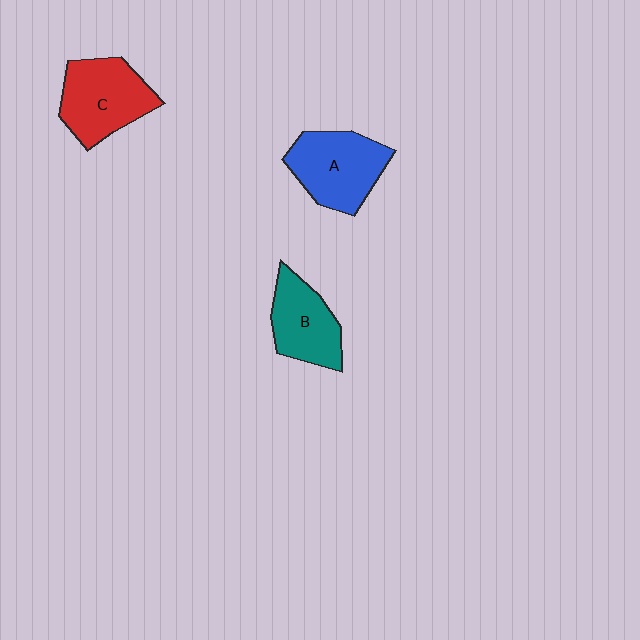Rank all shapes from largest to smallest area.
From largest to smallest: A (blue), C (red), B (teal).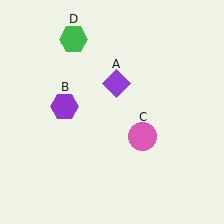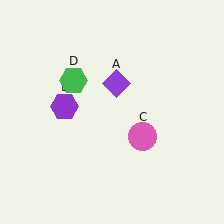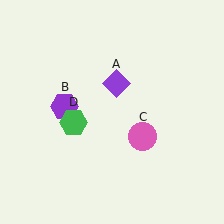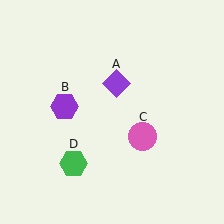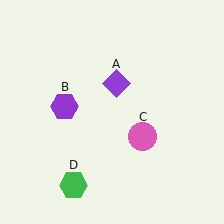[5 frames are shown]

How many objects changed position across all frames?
1 object changed position: green hexagon (object D).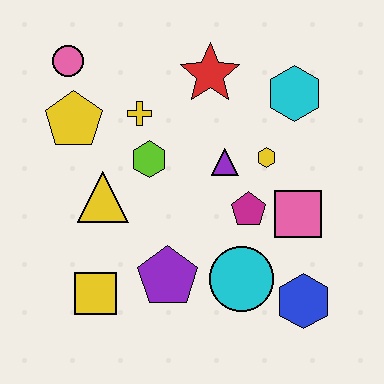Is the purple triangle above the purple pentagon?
Yes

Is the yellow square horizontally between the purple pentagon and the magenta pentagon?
No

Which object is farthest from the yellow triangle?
The blue hexagon is farthest from the yellow triangle.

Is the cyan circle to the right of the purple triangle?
Yes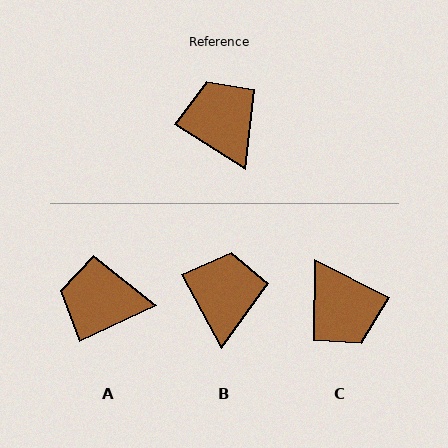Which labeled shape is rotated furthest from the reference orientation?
C, about 174 degrees away.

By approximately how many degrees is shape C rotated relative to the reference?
Approximately 174 degrees clockwise.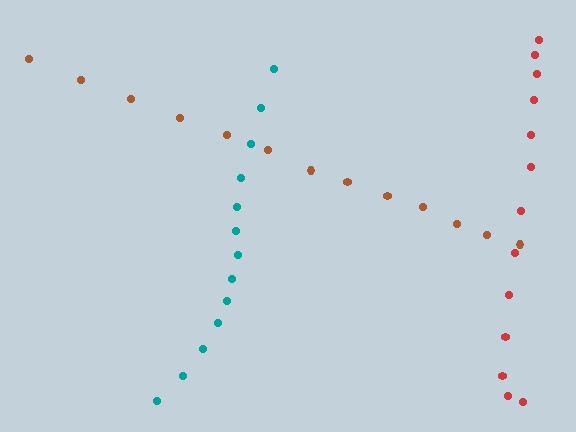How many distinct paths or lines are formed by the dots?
There are 3 distinct paths.